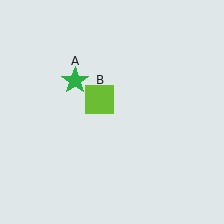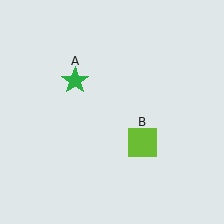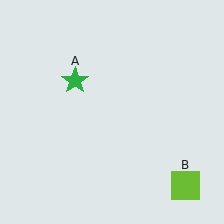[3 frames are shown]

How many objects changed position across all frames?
1 object changed position: lime square (object B).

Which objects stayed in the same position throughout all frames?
Green star (object A) remained stationary.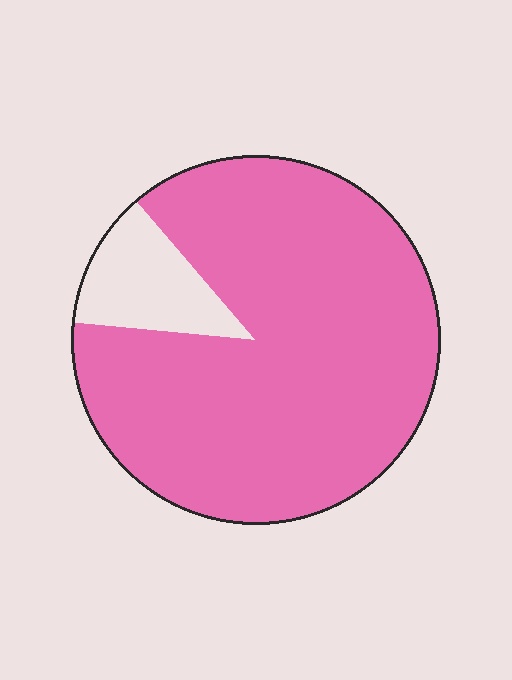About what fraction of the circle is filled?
About seven eighths (7/8).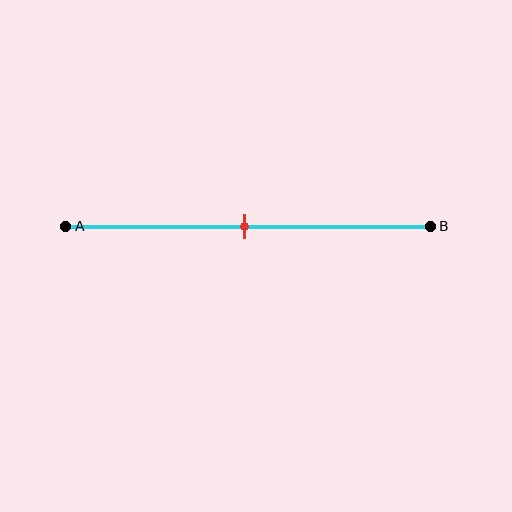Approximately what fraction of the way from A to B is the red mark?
The red mark is approximately 50% of the way from A to B.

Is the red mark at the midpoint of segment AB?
Yes, the mark is approximately at the midpoint.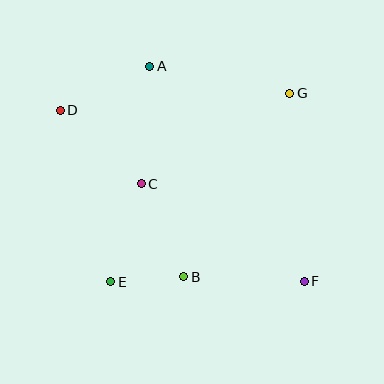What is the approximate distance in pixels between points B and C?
The distance between B and C is approximately 103 pixels.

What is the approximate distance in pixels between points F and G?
The distance between F and G is approximately 188 pixels.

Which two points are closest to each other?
Points B and E are closest to each other.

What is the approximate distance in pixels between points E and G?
The distance between E and G is approximately 260 pixels.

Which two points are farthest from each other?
Points D and F are farthest from each other.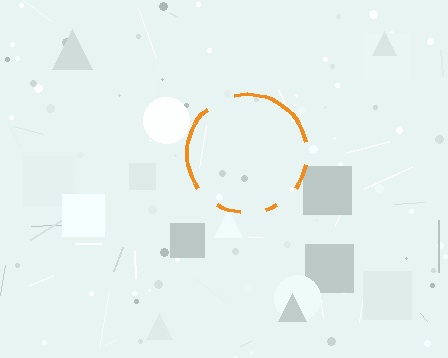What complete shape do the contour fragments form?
The contour fragments form a circle.